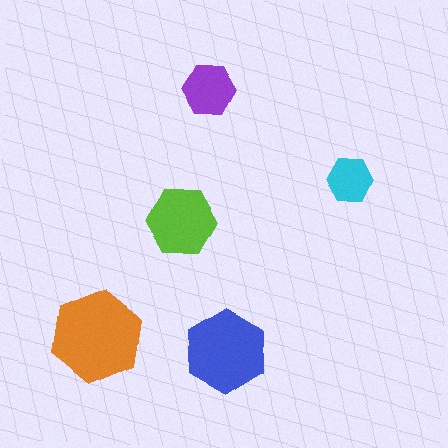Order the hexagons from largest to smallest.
the orange one, the blue one, the lime one, the purple one, the cyan one.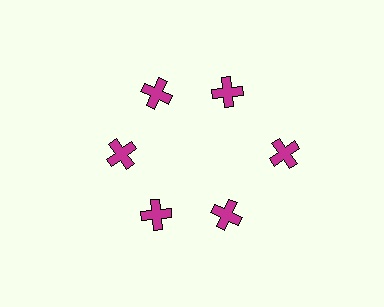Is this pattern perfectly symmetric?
No. The 6 magenta crosses are arranged in a ring, but one element near the 3 o'clock position is pushed outward from the center, breaking the 6-fold rotational symmetry.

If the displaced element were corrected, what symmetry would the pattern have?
It would have 6-fold rotational symmetry — the pattern would map onto itself every 60 degrees.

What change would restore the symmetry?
The symmetry would be restored by moving it inward, back onto the ring so that all 6 crosses sit at equal angles and equal distance from the center.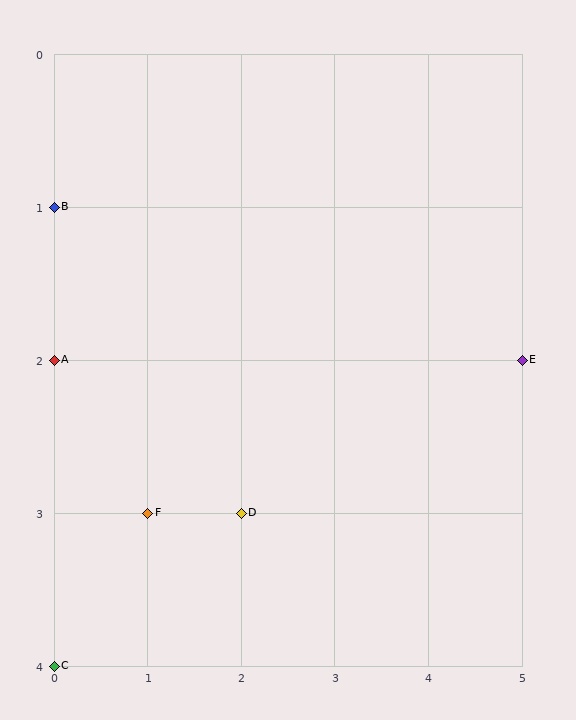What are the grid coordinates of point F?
Point F is at grid coordinates (1, 3).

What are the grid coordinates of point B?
Point B is at grid coordinates (0, 1).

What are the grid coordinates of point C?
Point C is at grid coordinates (0, 4).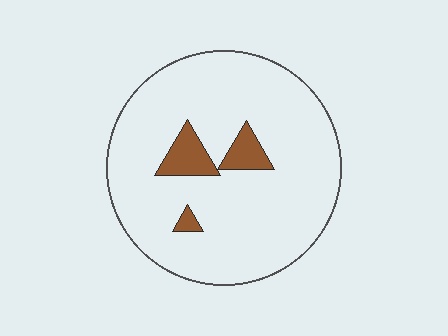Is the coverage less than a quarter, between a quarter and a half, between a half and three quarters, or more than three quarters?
Less than a quarter.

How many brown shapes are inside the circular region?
3.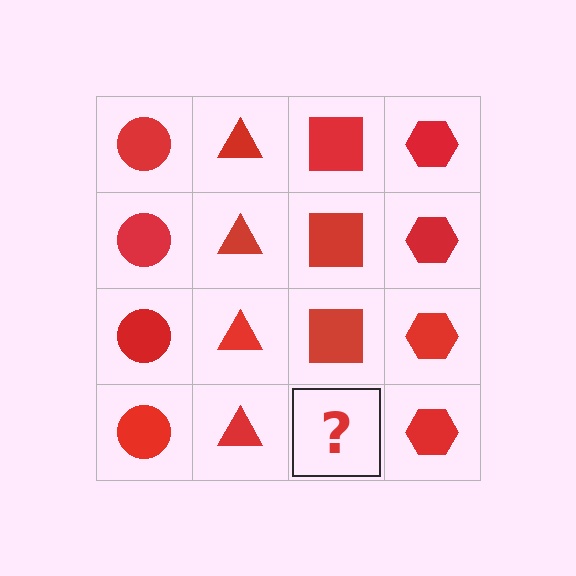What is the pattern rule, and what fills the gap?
The rule is that each column has a consistent shape. The gap should be filled with a red square.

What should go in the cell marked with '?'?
The missing cell should contain a red square.